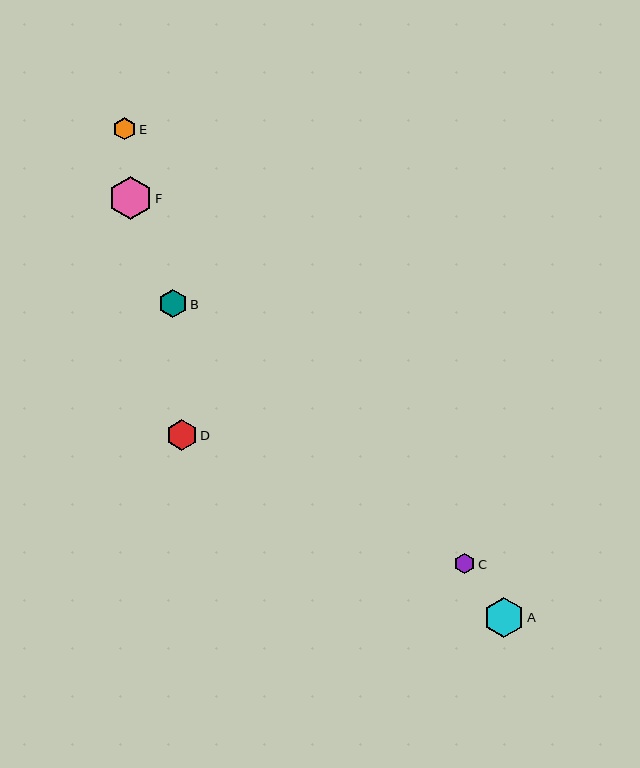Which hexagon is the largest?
Hexagon F is the largest with a size of approximately 43 pixels.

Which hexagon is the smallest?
Hexagon C is the smallest with a size of approximately 20 pixels.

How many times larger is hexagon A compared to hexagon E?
Hexagon A is approximately 1.8 times the size of hexagon E.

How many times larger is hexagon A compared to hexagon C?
Hexagon A is approximately 2.0 times the size of hexagon C.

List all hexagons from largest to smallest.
From largest to smallest: F, A, D, B, E, C.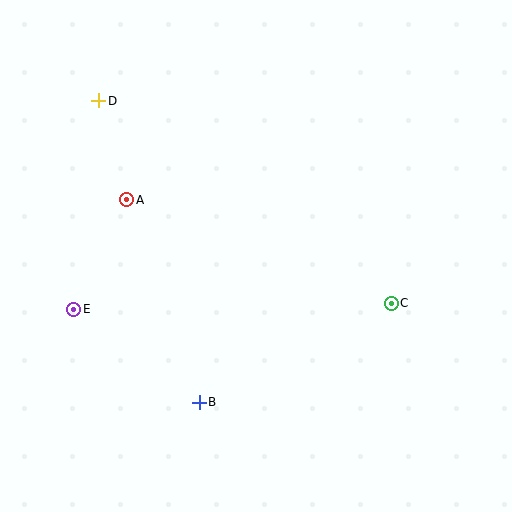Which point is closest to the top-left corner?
Point D is closest to the top-left corner.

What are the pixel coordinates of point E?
Point E is at (74, 309).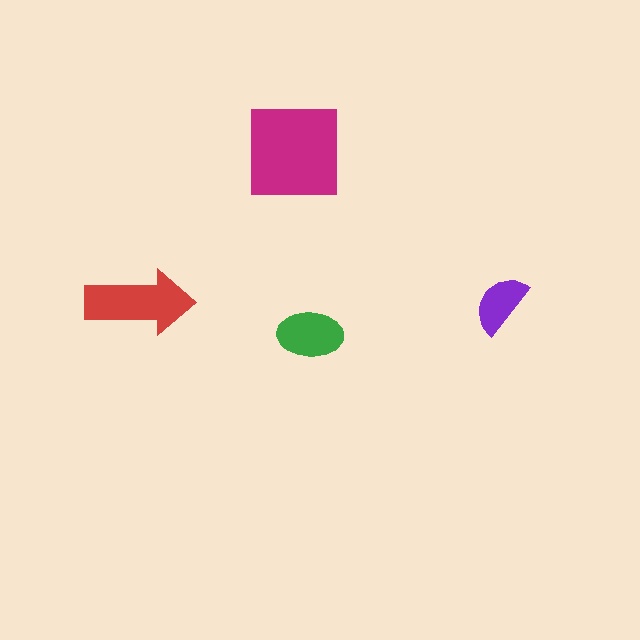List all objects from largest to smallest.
The magenta square, the red arrow, the green ellipse, the purple semicircle.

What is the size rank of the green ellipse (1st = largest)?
3rd.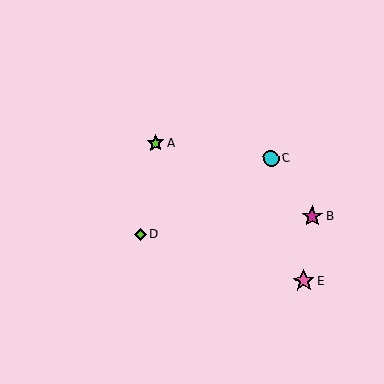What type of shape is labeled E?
Shape E is a pink star.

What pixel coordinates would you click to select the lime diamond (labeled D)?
Click at (140, 234) to select the lime diamond D.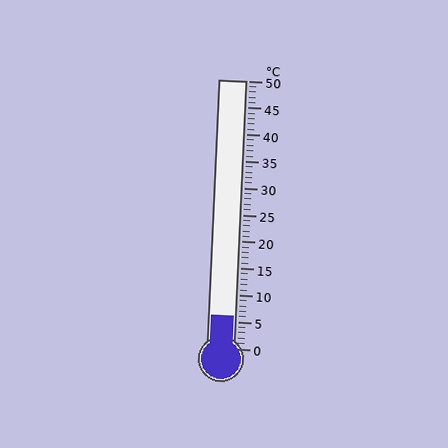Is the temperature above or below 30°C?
The temperature is below 30°C.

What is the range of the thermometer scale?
The thermometer scale ranges from 0°C to 50°C.